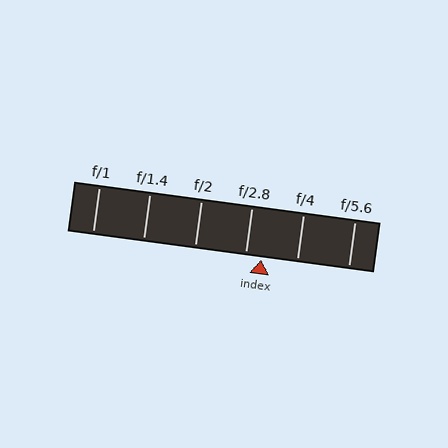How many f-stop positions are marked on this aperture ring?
There are 6 f-stop positions marked.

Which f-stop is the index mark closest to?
The index mark is closest to f/2.8.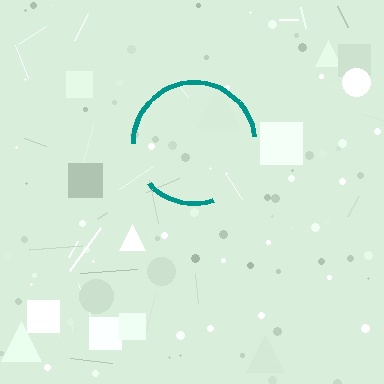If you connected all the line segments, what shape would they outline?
They would outline a circle.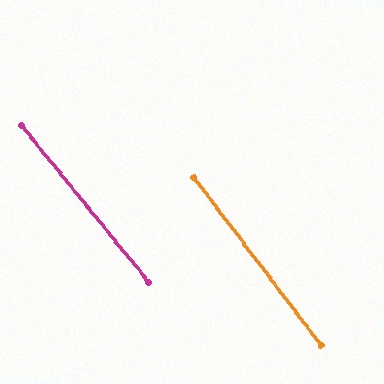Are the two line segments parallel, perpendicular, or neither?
Parallel — their directions differ by only 1.6°.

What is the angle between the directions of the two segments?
Approximately 2 degrees.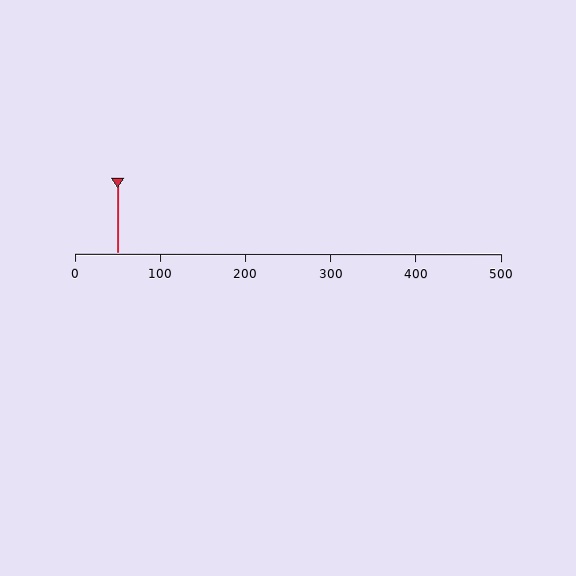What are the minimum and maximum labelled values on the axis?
The axis runs from 0 to 500.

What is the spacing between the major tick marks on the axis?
The major ticks are spaced 100 apart.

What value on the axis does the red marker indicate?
The marker indicates approximately 50.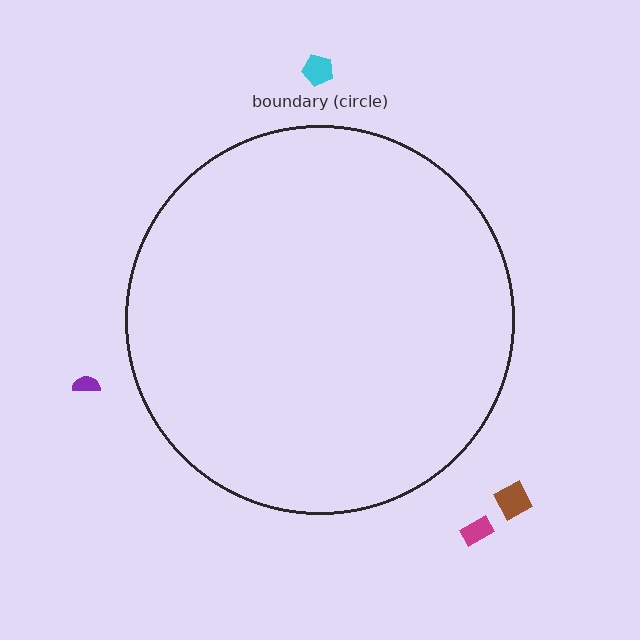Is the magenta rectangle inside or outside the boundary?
Outside.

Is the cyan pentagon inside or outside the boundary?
Outside.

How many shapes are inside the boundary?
0 inside, 4 outside.